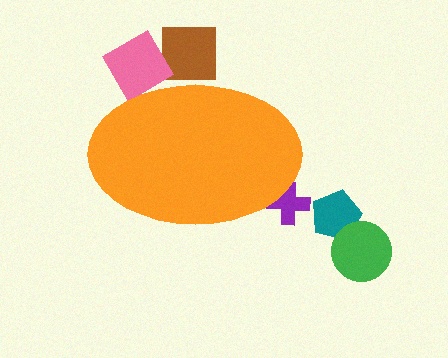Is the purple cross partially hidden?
Yes, the purple cross is partially hidden behind the orange ellipse.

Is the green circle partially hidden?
No, the green circle is fully visible.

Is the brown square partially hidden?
Yes, the brown square is partially hidden behind the orange ellipse.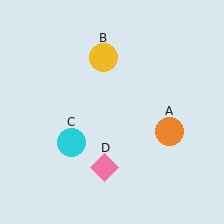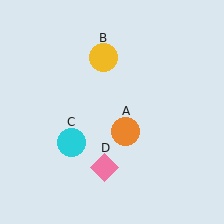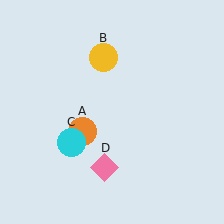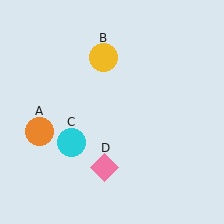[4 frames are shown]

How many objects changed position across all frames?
1 object changed position: orange circle (object A).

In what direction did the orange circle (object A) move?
The orange circle (object A) moved left.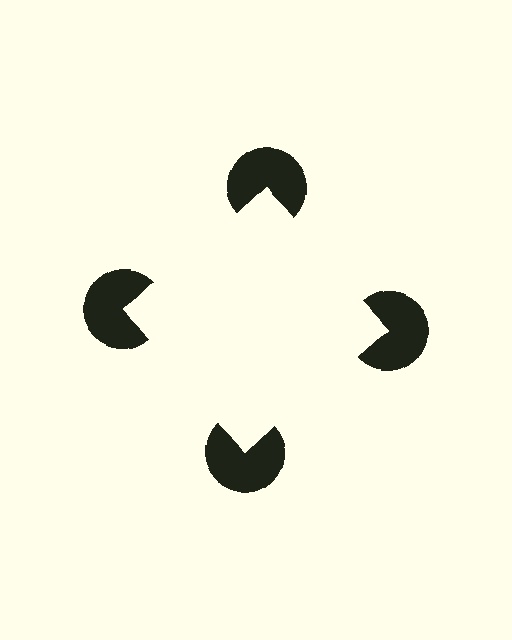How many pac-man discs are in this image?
There are 4 — one at each vertex of the illusory square.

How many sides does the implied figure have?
4 sides.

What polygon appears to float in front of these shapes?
An illusory square — its edges are inferred from the aligned wedge cuts in the pac-man discs, not physically drawn.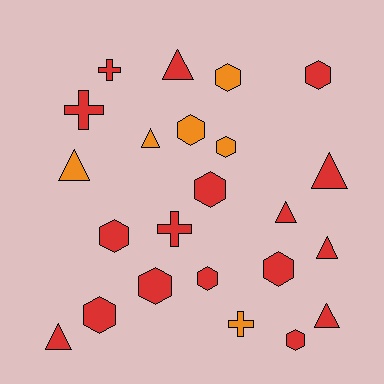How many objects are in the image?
There are 23 objects.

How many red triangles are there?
There are 6 red triangles.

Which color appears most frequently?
Red, with 17 objects.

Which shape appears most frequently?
Hexagon, with 11 objects.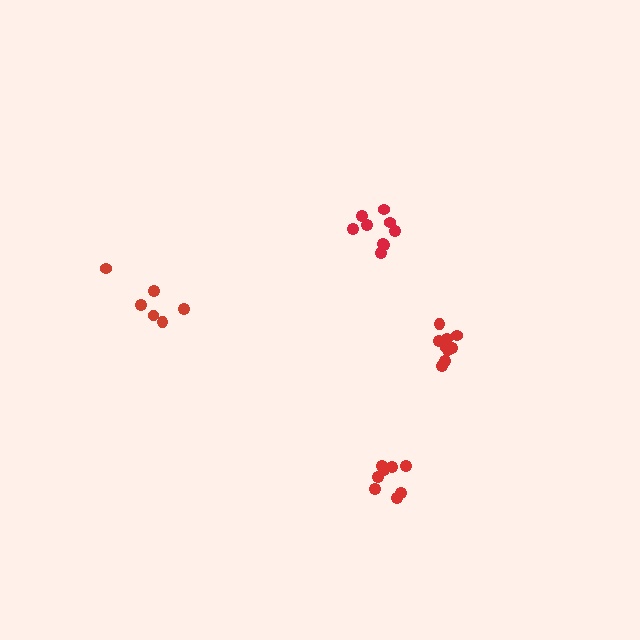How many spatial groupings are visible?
There are 4 spatial groupings.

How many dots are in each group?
Group 1: 9 dots, Group 2: 9 dots, Group 3: 6 dots, Group 4: 8 dots (32 total).